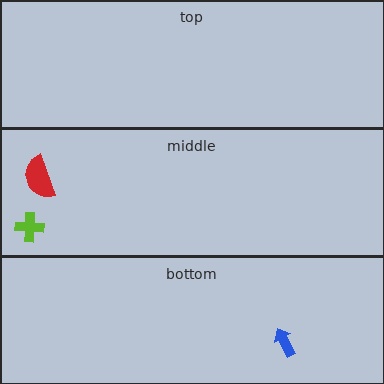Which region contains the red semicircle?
The middle region.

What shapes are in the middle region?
The red semicircle, the lime cross.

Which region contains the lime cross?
The middle region.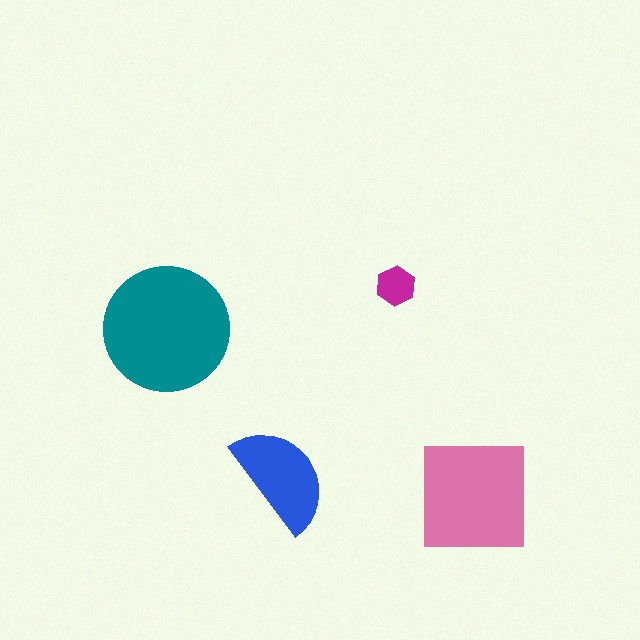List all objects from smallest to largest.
The magenta hexagon, the blue semicircle, the pink square, the teal circle.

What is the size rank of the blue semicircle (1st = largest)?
3rd.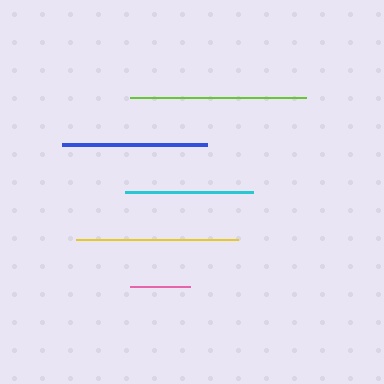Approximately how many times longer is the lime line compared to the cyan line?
The lime line is approximately 1.4 times the length of the cyan line.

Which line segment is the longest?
The lime line is the longest at approximately 176 pixels.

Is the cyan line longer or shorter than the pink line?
The cyan line is longer than the pink line.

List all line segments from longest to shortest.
From longest to shortest: lime, yellow, blue, cyan, pink.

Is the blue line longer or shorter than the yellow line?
The yellow line is longer than the blue line.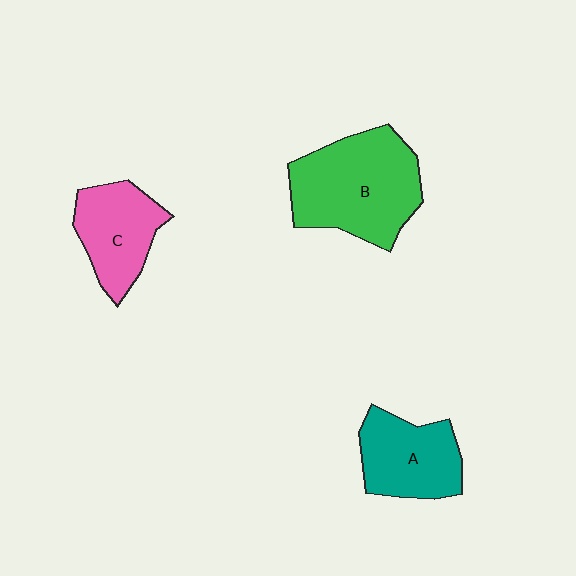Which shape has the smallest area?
Shape C (pink).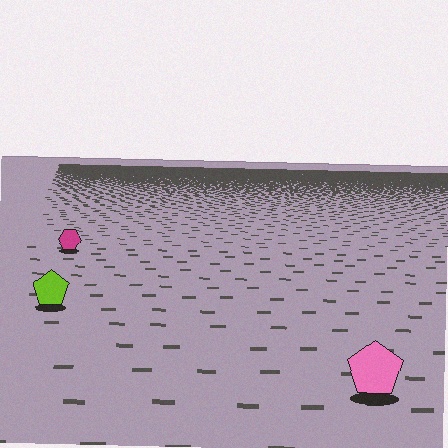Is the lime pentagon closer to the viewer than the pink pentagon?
No. The pink pentagon is closer — you can tell from the texture gradient: the ground texture is coarser near it.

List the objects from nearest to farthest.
From nearest to farthest: the pink pentagon, the lime pentagon, the magenta hexagon.